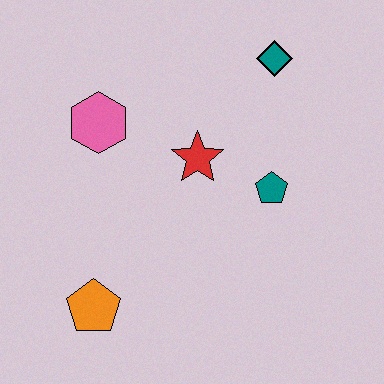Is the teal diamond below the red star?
No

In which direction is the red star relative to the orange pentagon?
The red star is above the orange pentagon.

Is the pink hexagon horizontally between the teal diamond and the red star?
No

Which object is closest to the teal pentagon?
The red star is closest to the teal pentagon.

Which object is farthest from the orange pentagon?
The teal diamond is farthest from the orange pentagon.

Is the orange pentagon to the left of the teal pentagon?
Yes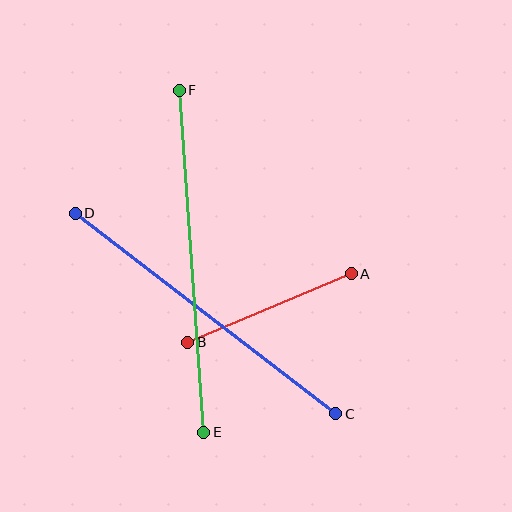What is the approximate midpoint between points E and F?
The midpoint is at approximately (191, 261) pixels.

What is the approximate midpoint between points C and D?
The midpoint is at approximately (206, 313) pixels.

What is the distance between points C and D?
The distance is approximately 329 pixels.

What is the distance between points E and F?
The distance is approximately 343 pixels.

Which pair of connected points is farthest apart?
Points E and F are farthest apart.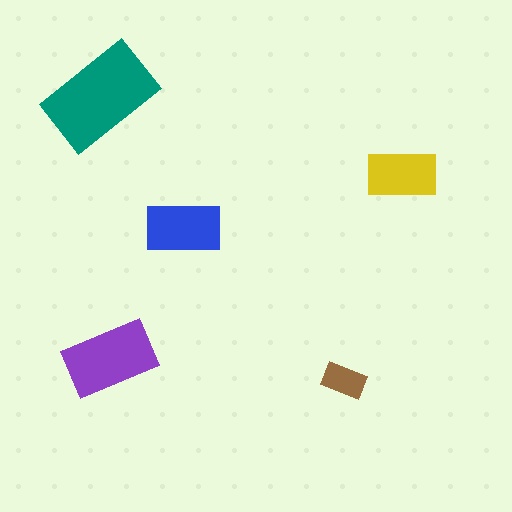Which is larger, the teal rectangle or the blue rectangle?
The teal one.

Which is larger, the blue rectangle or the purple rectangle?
The purple one.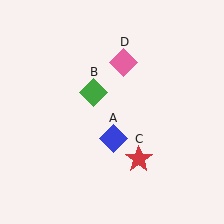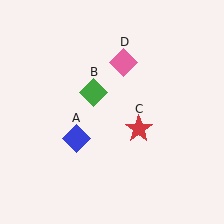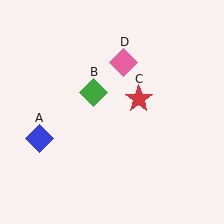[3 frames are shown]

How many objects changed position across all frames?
2 objects changed position: blue diamond (object A), red star (object C).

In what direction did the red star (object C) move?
The red star (object C) moved up.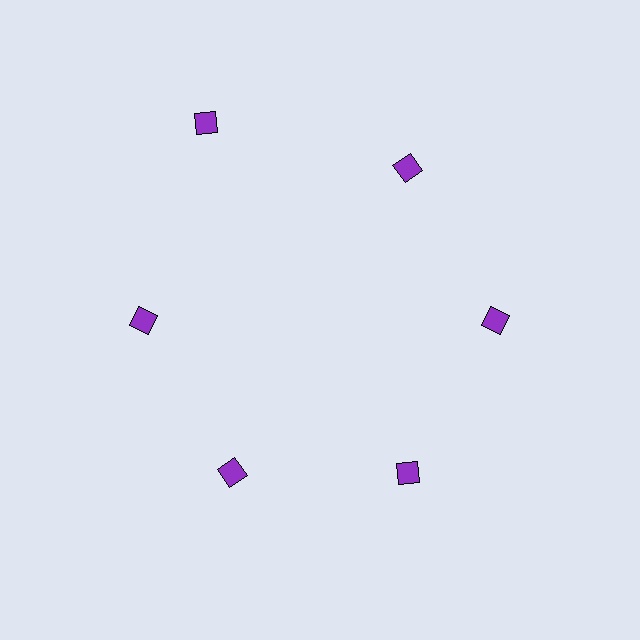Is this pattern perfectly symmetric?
No. The 6 purple squares are arranged in a ring, but one element near the 11 o'clock position is pushed outward from the center, breaking the 6-fold rotational symmetry.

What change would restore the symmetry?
The symmetry would be restored by moving it inward, back onto the ring so that all 6 squares sit at equal angles and equal distance from the center.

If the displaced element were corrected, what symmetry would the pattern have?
It would have 6-fold rotational symmetry — the pattern would map onto itself every 60 degrees.